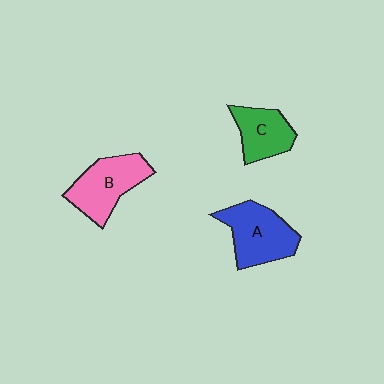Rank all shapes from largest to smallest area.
From largest to smallest: A (blue), B (pink), C (green).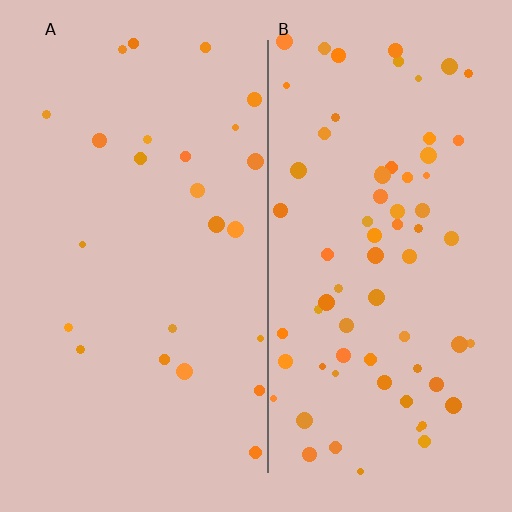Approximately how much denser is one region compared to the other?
Approximately 2.9× — region B over region A.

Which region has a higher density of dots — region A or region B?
B (the right).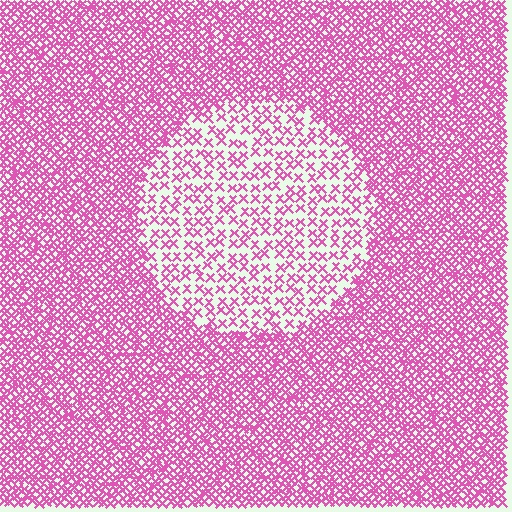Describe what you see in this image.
The image contains small pink elements arranged at two different densities. A circle-shaped region is visible where the elements are less densely packed than the surrounding area.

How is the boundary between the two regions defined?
The boundary is defined by a change in element density (approximately 2.5x ratio). All elements are the same color, size, and shape.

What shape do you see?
I see a circle.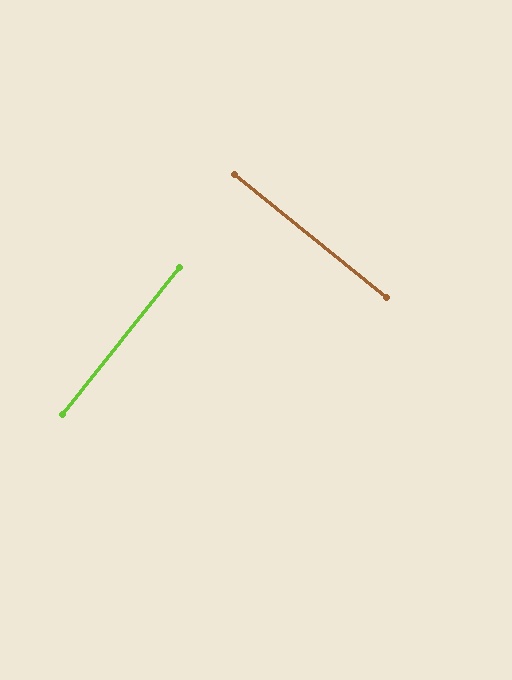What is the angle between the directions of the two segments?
Approximately 89 degrees.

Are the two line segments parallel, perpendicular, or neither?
Perpendicular — they meet at approximately 89°.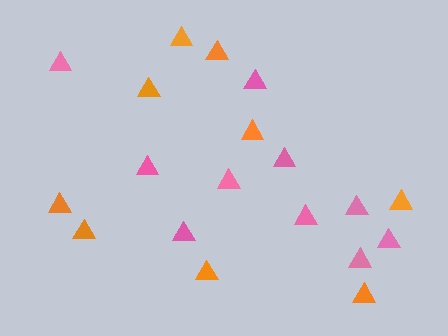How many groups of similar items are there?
There are 2 groups: one group of pink triangles (10) and one group of orange triangles (9).